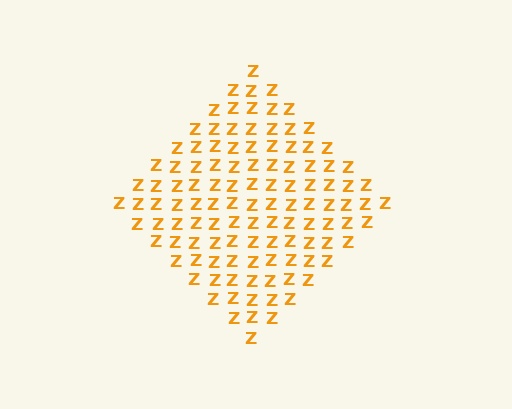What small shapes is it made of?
It is made of small letter Z's.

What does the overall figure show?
The overall figure shows a diamond.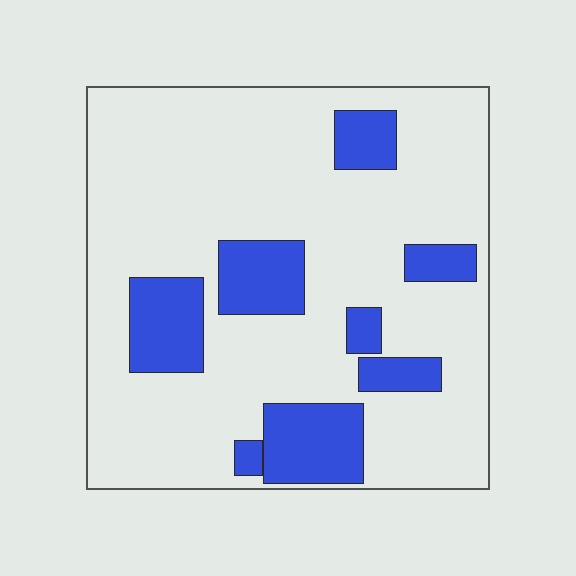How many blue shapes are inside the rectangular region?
8.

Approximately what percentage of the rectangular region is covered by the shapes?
Approximately 20%.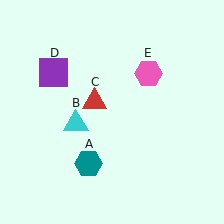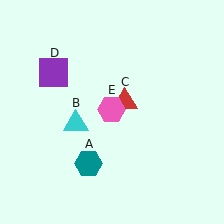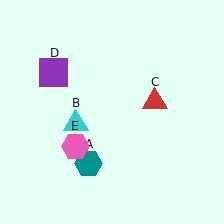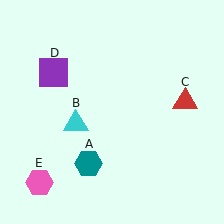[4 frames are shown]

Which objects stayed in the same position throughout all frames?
Teal hexagon (object A) and cyan triangle (object B) and purple square (object D) remained stationary.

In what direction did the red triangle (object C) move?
The red triangle (object C) moved right.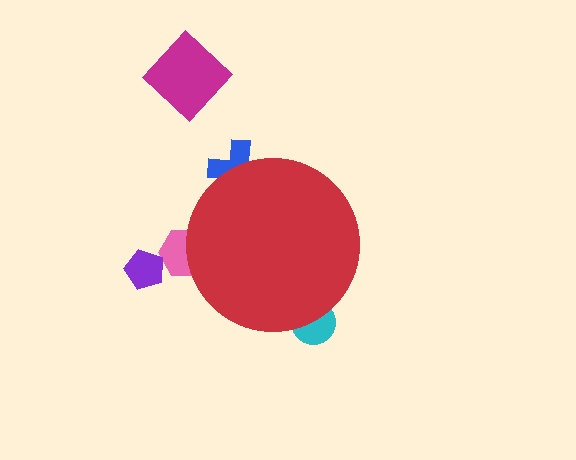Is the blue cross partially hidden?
Yes, the blue cross is partially hidden behind the red circle.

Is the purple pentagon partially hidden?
No, the purple pentagon is fully visible.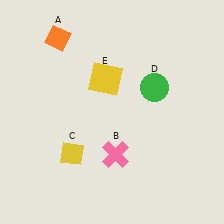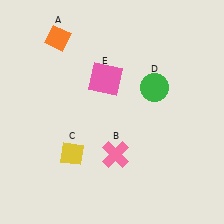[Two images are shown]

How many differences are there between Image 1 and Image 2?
There is 1 difference between the two images.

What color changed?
The square (E) changed from yellow in Image 1 to pink in Image 2.